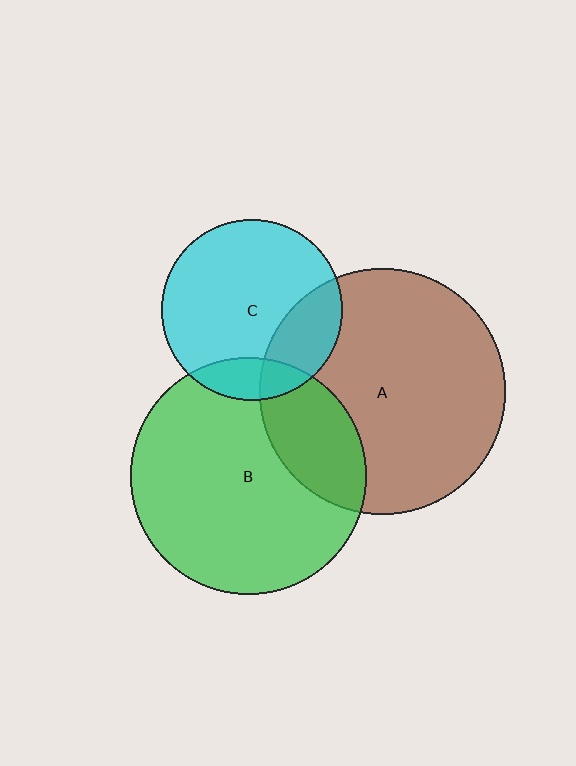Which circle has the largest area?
Circle A (brown).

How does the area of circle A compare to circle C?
Approximately 1.9 times.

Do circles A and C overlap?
Yes.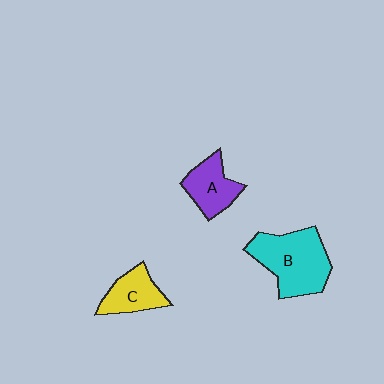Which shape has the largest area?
Shape B (cyan).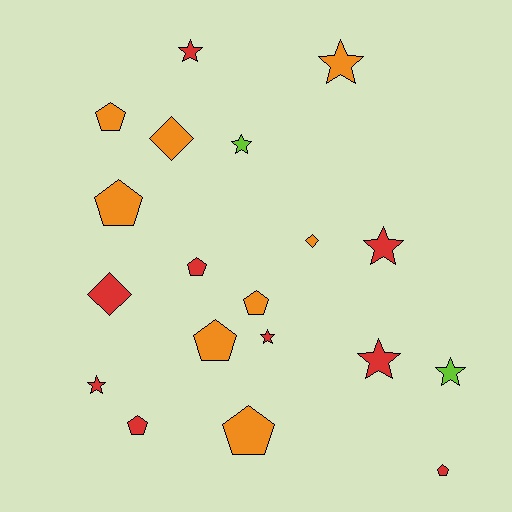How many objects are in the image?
There are 19 objects.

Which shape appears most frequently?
Pentagon, with 8 objects.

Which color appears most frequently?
Red, with 9 objects.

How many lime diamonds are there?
There are no lime diamonds.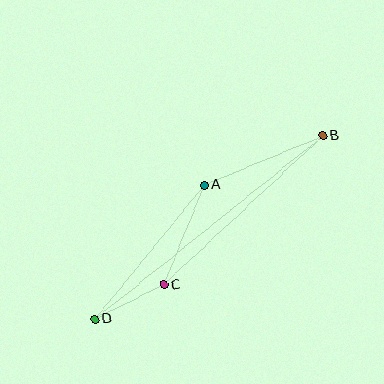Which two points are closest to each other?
Points C and D are closest to each other.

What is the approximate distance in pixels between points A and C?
The distance between A and C is approximately 107 pixels.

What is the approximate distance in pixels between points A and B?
The distance between A and B is approximately 128 pixels.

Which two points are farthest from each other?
Points B and D are farthest from each other.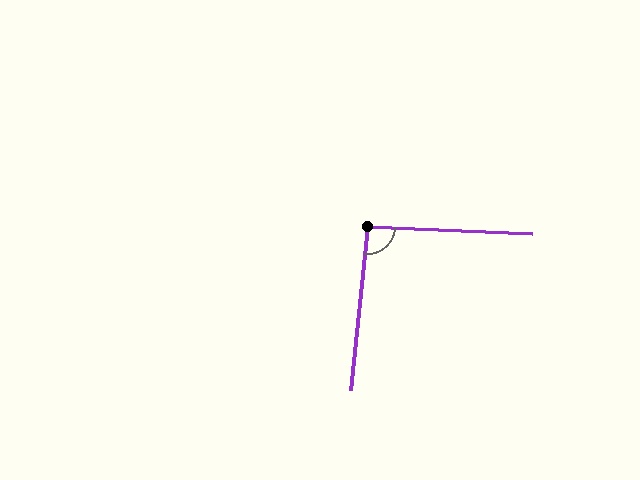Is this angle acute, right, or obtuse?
It is approximately a right angle.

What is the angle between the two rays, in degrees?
Approximately 94 degrees.